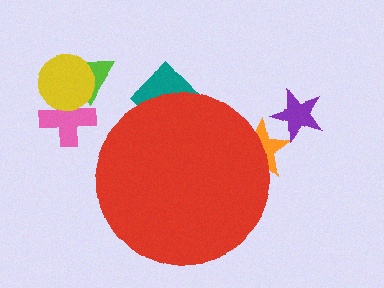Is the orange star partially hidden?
Yes, the orange star is partially hidden behind the red circle.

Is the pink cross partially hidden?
No, the pink cross is fully visible.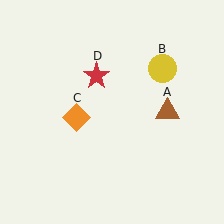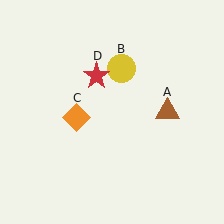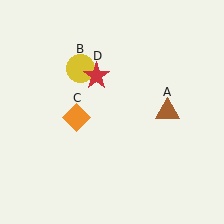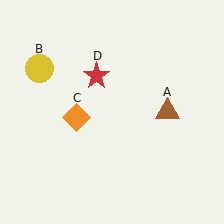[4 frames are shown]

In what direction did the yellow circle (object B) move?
The yellow circle (object B) moved left.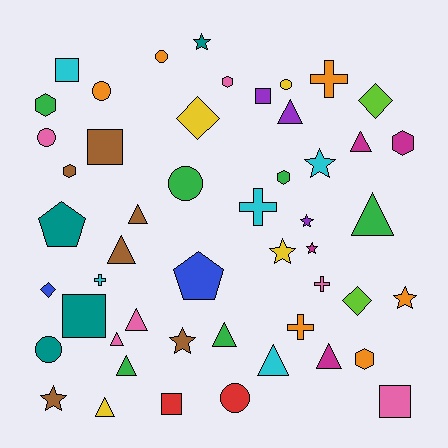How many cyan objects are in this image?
There are 5 cyan objects.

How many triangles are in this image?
There are 12 triangles.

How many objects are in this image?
There are 50 objects.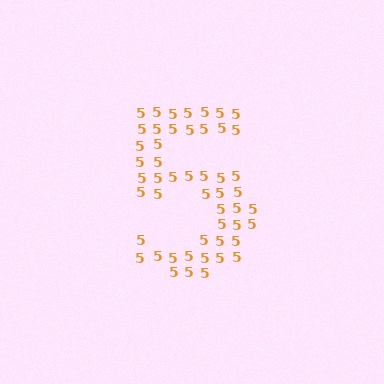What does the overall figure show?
The overall figure shows the digit 5.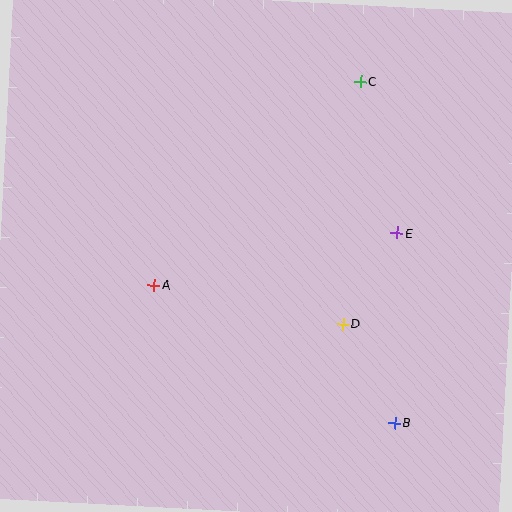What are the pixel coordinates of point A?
Point A is at (154, 285).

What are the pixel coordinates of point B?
Point B is at (395, 423).